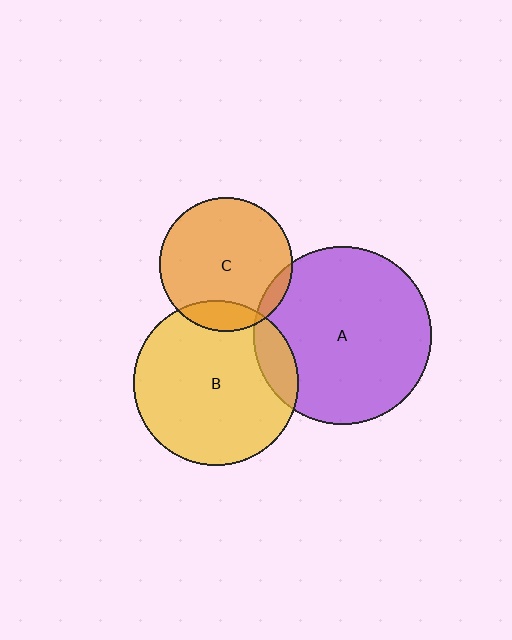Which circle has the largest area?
Circle A (purple).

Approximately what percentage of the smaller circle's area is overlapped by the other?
Approximately 15%.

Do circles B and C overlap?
Yes.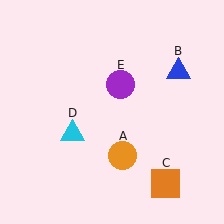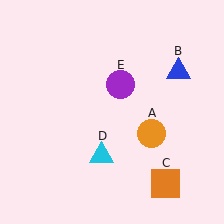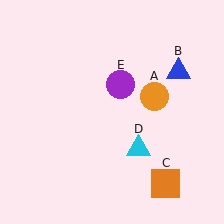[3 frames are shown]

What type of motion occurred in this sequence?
The orange circle (object A), cyan triangle (object D) rotated counterclockwise around the center of the scene.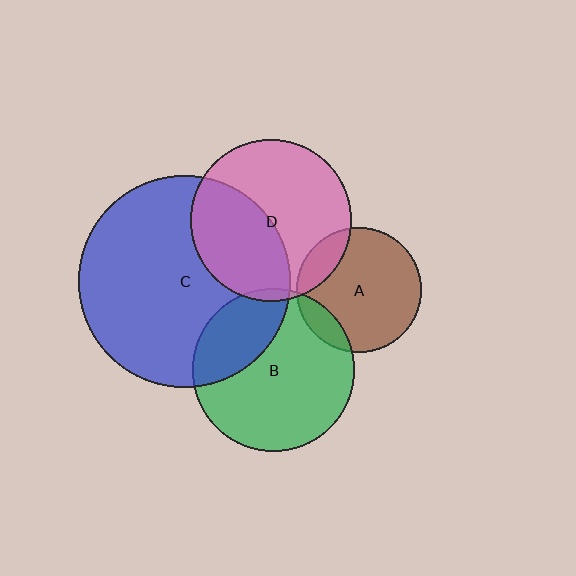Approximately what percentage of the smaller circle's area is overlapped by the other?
Approximately 10%.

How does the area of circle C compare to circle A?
Approximately 2.8 times.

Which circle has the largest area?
Circle C (blue).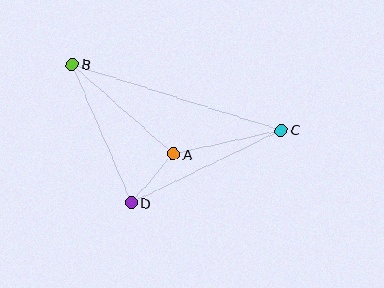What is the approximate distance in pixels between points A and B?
The distance between A and B is approximately 135 pixels.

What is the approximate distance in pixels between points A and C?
The distance between A and C is approximately 111 pixels.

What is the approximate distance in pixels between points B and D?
The distance between B and D is approximately 150 pixels.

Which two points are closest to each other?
Points A and D are closest to each other.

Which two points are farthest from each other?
Points B and C are farthest from each other.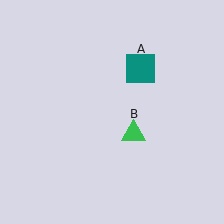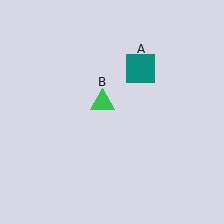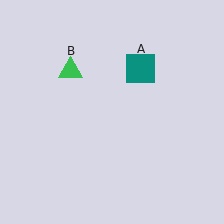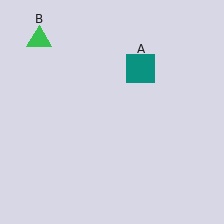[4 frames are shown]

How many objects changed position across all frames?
1 object changed position: green triangle (object B).